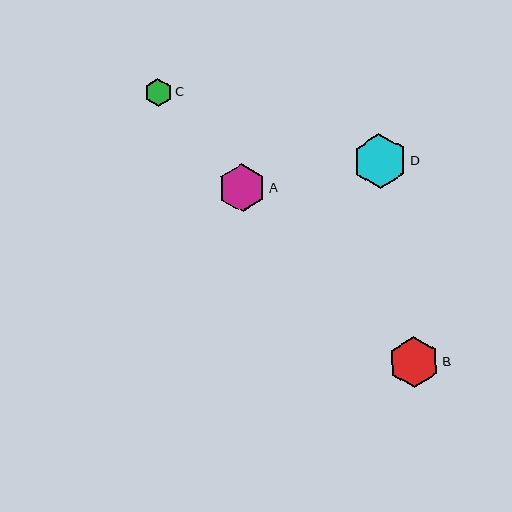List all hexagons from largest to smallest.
From largest to smallest: D, B, A, C.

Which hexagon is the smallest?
Hexagon C is the smallest with a size of approximately 27 pixels.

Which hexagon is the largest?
Hexagon D is the largest with a size of approximately 54 pixels.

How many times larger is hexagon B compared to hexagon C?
Hexagon B is approximately 1.9 times the size of hexagon C.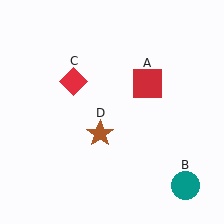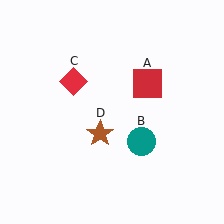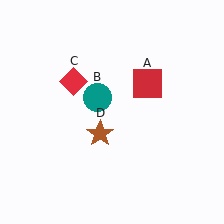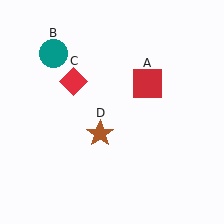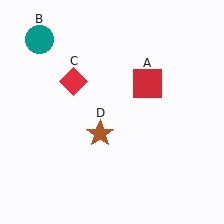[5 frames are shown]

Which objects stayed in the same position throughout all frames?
Red square (object A) and red diamond (object C) and brown star (object D) remained stationary.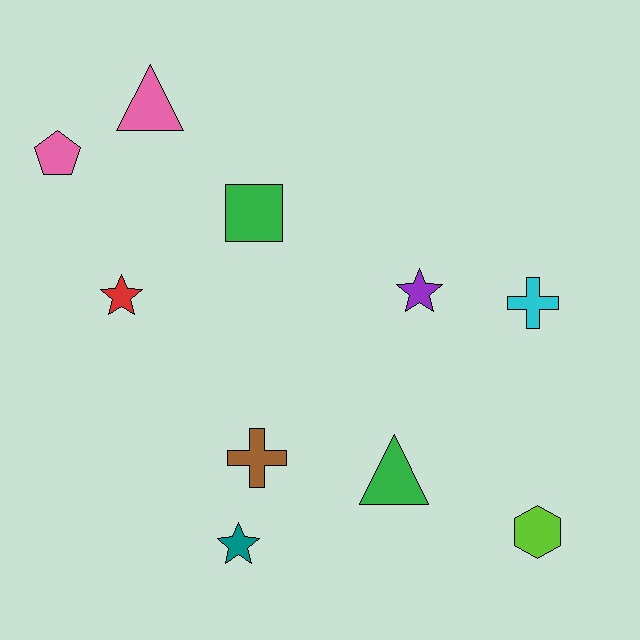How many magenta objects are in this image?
There are no magenta objects.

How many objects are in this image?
There are 10 objects.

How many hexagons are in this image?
There is 1 hexagon.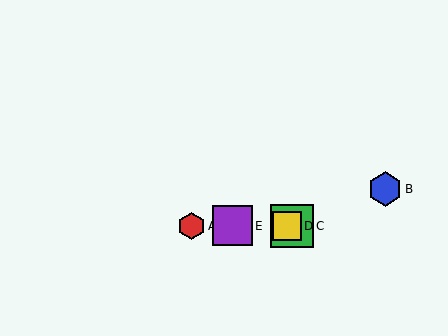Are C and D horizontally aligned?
Yes, both are at y≈226.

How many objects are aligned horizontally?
4 objects (A, C, D, E) are aligned horizontally.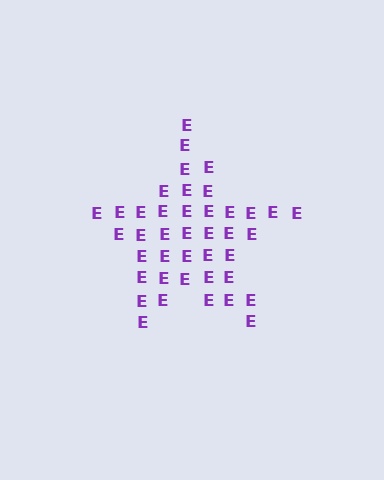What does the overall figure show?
The overall figure shows a star.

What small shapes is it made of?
It is made of small letter E's.